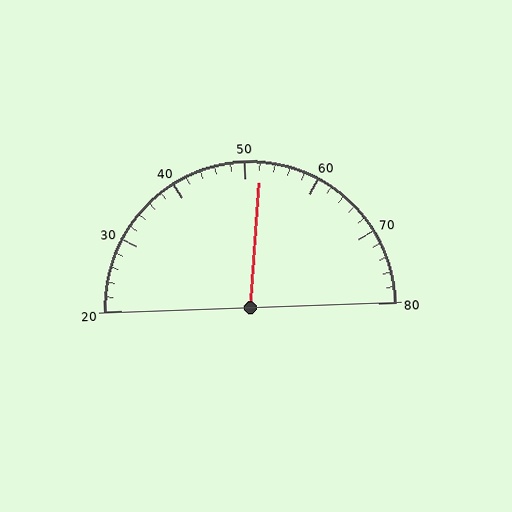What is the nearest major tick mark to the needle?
The nearest major tick mark is 50.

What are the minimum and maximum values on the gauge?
The gauge ranges from 20 to 80.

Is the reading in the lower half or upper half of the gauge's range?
The reading is in the upper half of the range (20 to 80).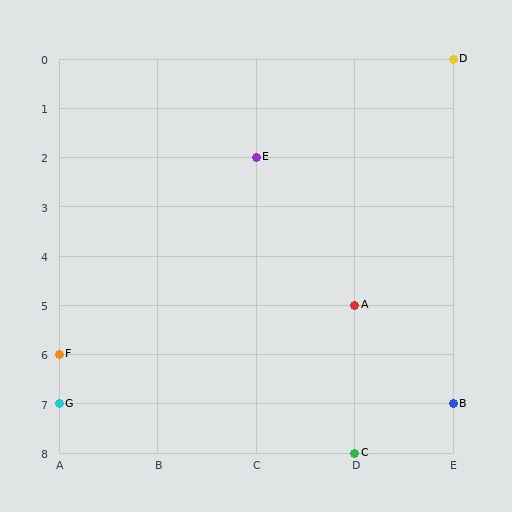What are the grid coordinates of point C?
Point C is at grid coordinates (D, 8).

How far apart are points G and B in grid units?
Points G and B are 4 columns apart.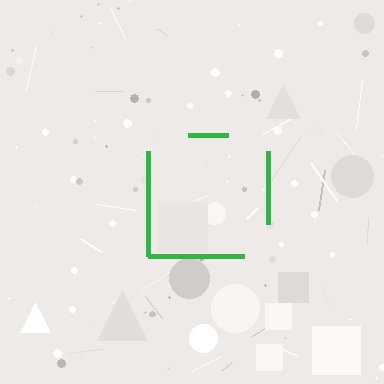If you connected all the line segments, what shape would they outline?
They would outline a square.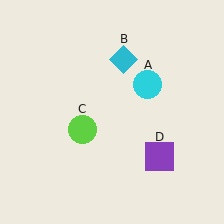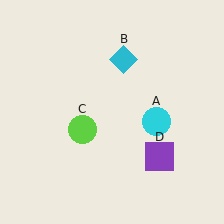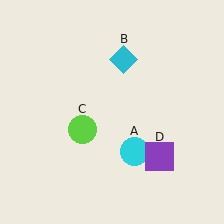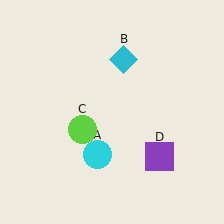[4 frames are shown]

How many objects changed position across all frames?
1 object changed position: cyan circle (object A).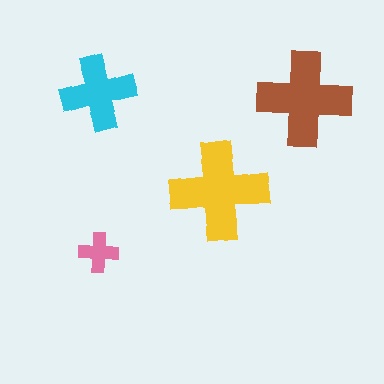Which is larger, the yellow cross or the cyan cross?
The yellow one.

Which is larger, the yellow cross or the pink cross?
The yellow one.